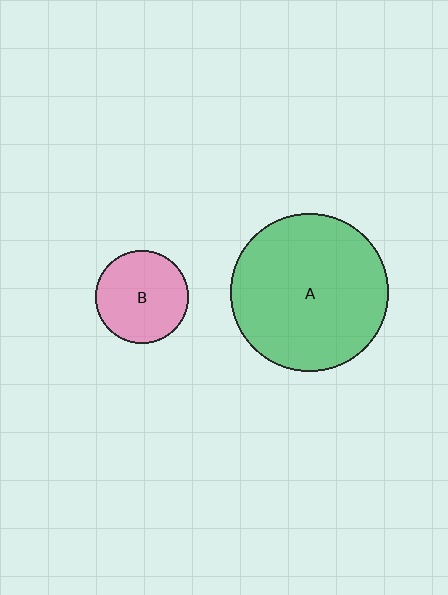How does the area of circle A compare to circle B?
Approximately 2.9 times.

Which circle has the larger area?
Circle A (green).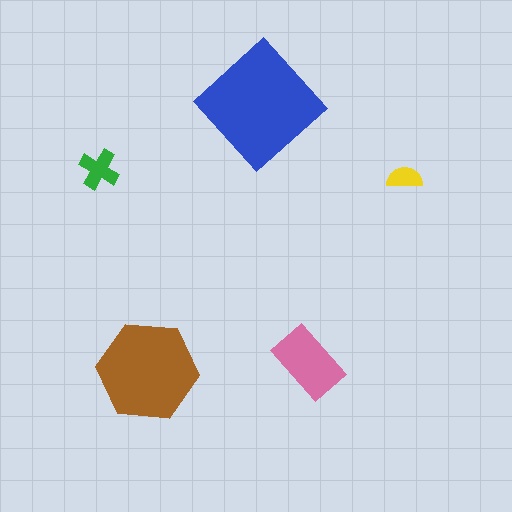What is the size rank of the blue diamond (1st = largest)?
1st.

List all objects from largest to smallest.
The blue diamond, the brown hexagon, the pink rectangle, the green cross, the yellow semicircle.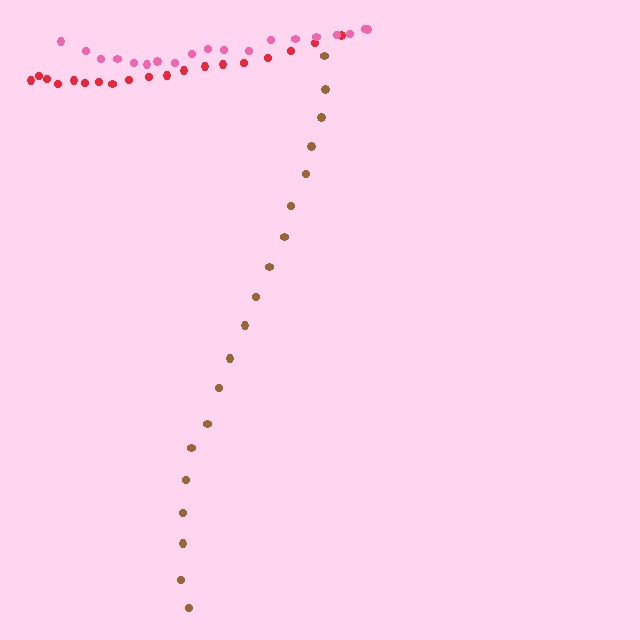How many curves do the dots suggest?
There are 3 distinct paths.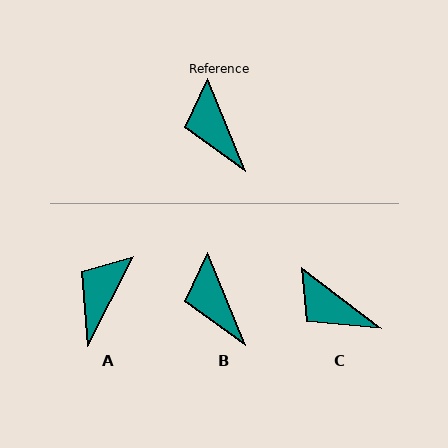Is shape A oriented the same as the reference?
No, it is off by about 49 degrees.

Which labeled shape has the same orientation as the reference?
B.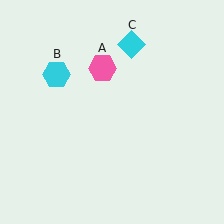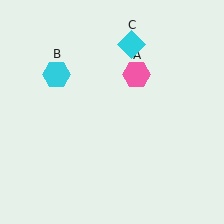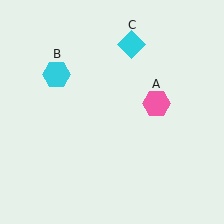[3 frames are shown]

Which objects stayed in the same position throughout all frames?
Cyan hexagon (object B) and cyan diamond (object C) remained stationary.